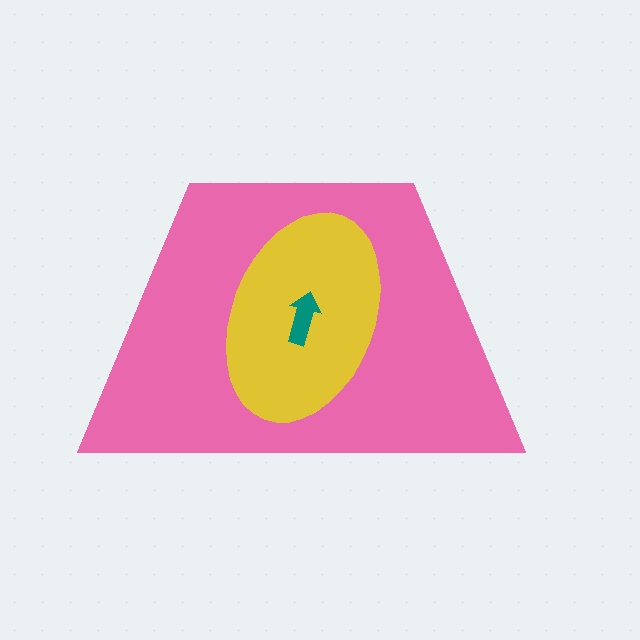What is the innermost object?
The teal arrow.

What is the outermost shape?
The pink trapezoid.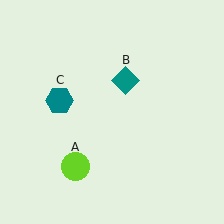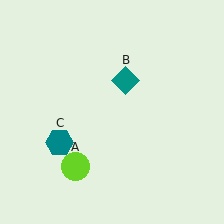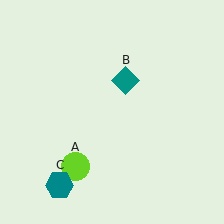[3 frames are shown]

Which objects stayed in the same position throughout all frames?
Lime circle (object A) and teal diamond (object B) remained stationary.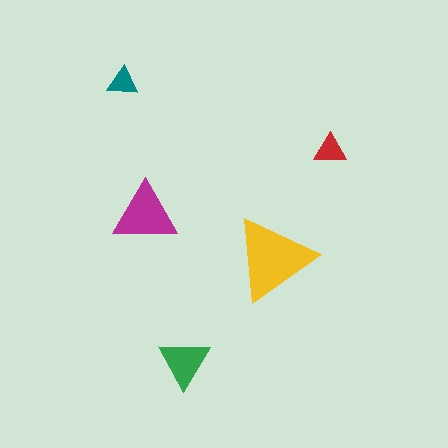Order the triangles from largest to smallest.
the yellow one, the magenta one, the green one, the red one, the teal one.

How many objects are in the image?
There are 5 objects in the image.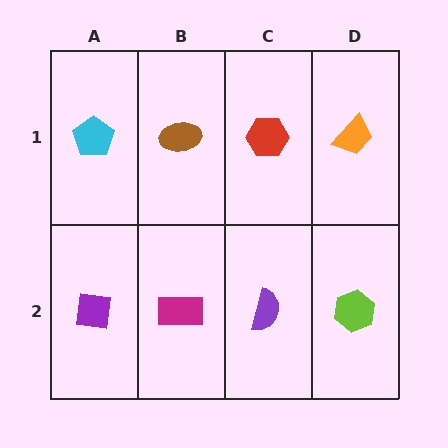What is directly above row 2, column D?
An orange trapezoid.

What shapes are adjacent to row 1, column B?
A magenta rectangle (row 2, column B), a cyan pentagon (row 1, column A), a red hexagon (row 1, column C).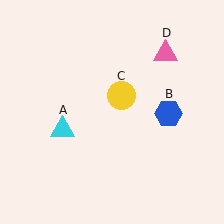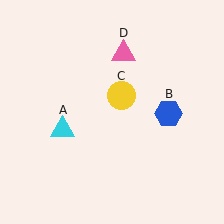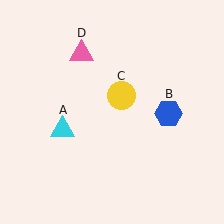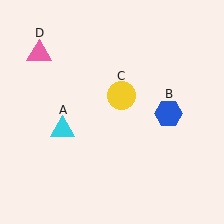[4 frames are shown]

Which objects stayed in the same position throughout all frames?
Cyan triangle (object A) and blue hexagon (object B) and yellow circle (object C) remained stationary.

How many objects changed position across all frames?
1 object changed position: pink triangle (object D).